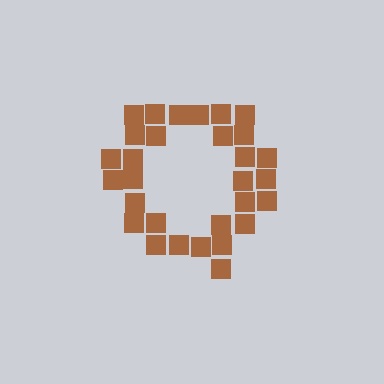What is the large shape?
The large shape is the letter Q.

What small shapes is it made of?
It is made of small squares.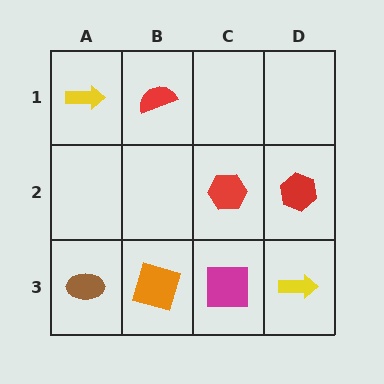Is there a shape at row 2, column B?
No, that cell is empty.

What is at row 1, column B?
A red semicircle.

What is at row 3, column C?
A magenta square.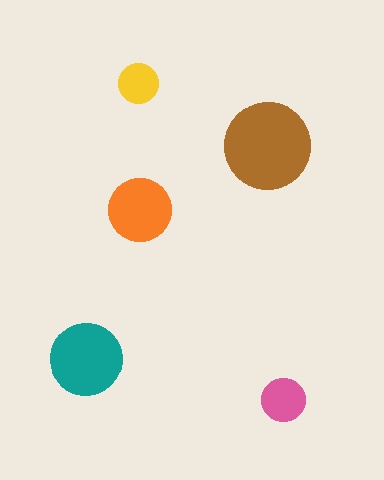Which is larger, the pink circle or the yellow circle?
The pink one.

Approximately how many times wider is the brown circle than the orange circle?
About 1.5 times wider.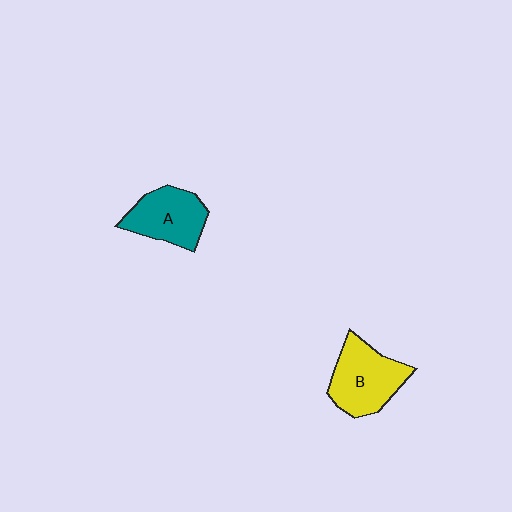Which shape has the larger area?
Shape B (yellow).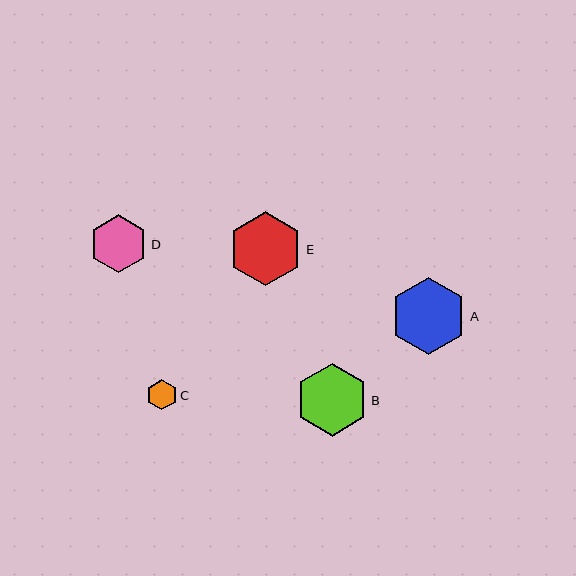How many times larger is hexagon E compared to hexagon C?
Hexagon E is approximately 2.4 times the size of hexagon C.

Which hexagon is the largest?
Hexagon A is the largest with a size of approximately 77 pixels.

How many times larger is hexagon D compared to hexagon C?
Hexagon D is approximately 1.9 times the size of hexagon C.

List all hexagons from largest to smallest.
From largest to smallest: A, E, B, D, C.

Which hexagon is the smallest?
Hexagon C is the smallest with a size of approximately 30 pixels.